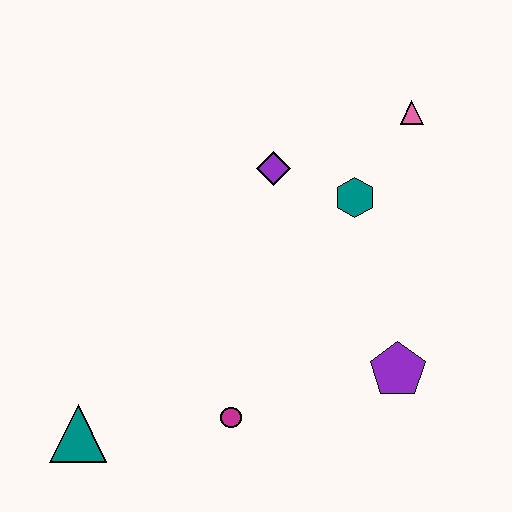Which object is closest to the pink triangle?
The teal hexagon is closest to the pink triangle.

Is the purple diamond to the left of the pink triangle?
Yes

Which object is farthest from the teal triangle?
The pink triangle is farthest from the teal triangle.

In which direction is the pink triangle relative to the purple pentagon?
The pink triangle is above the purple pentagon.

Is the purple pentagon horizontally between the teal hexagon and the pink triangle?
Yes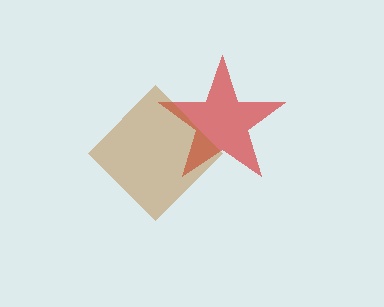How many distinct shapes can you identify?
There are 2 distinct shapes: a red star, a brown diamond.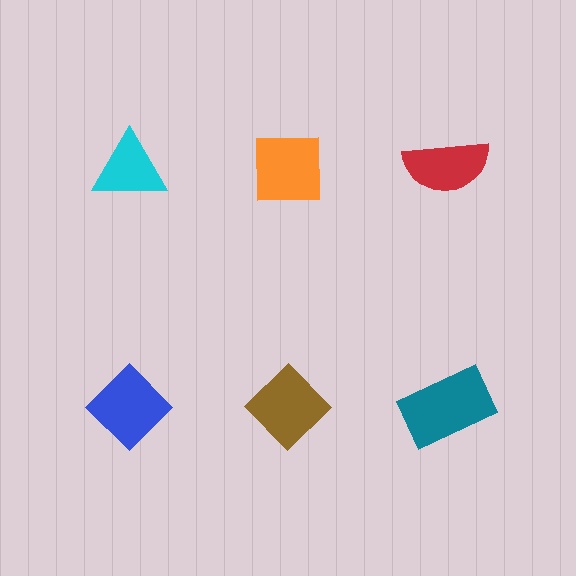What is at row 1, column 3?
A red semicircle.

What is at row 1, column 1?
A cyan triangle.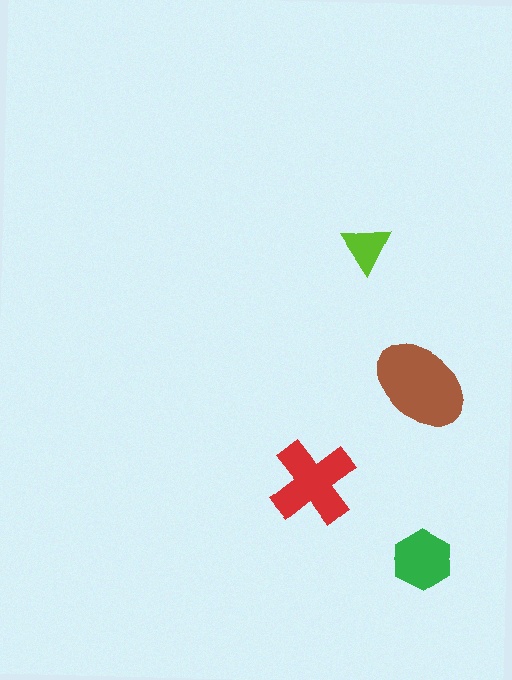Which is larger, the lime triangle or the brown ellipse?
The brown ellipse.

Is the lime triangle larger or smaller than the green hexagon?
Smaller.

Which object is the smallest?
The lime triangle.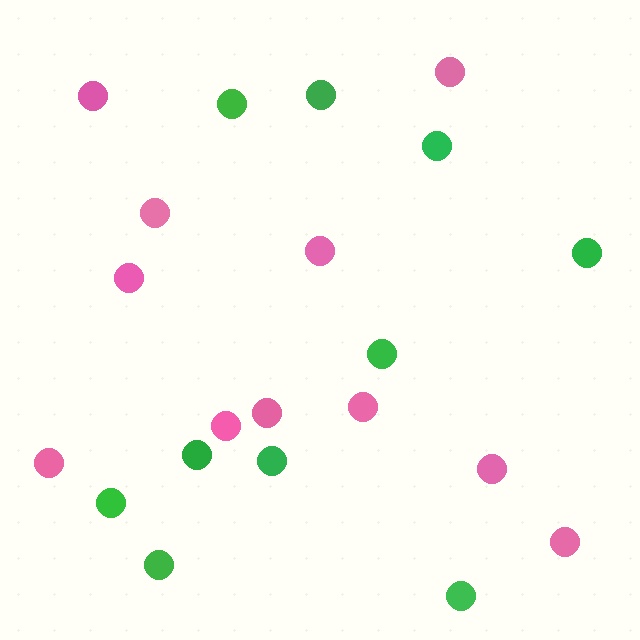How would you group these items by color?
There are 2 groups: one group of pink circles (11) and one group of green circles (10).